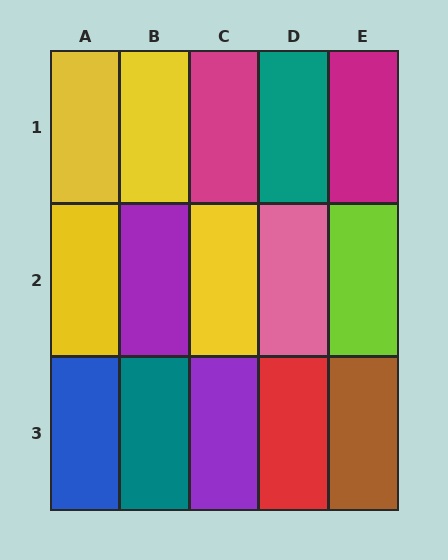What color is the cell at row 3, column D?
Red.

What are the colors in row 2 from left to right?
Yellow, purple, yellow, pink, lime.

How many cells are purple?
2 cells are purple.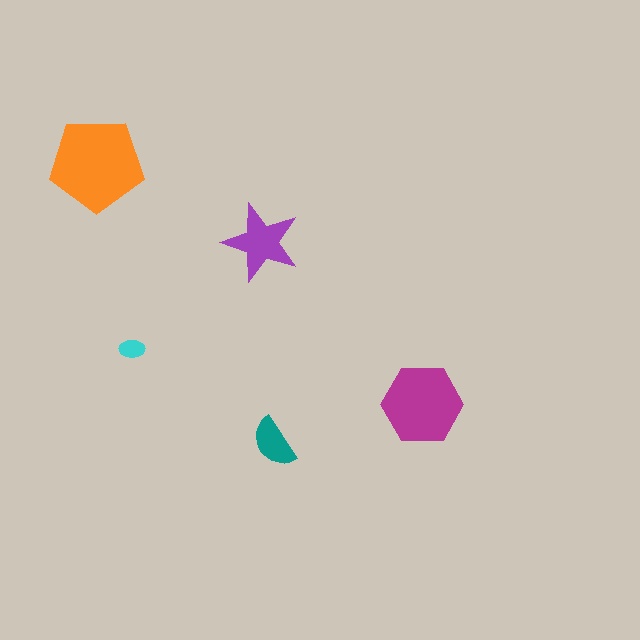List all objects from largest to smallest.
The orange pentagon, the magenta hexagon, the purple star, the teal semicircle, the cyan ellipse.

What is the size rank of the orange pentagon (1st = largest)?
1st.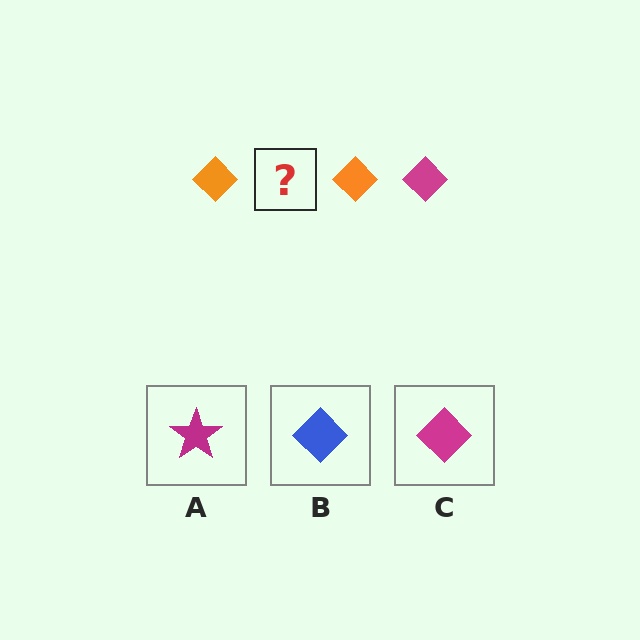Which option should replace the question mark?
Option C.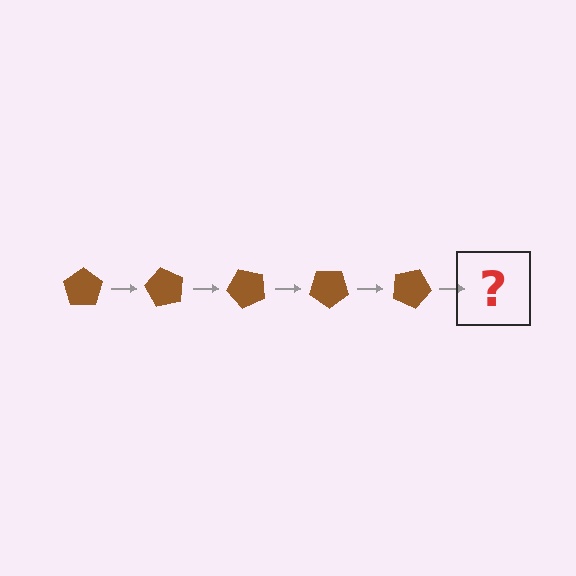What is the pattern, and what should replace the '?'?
The pattern is that the pentagon rotates 60 degrees each step. The '?' should be a brown pentagon rotated 300 degrees.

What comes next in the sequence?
The next element should be a brown pentagon rotated 300 degrees.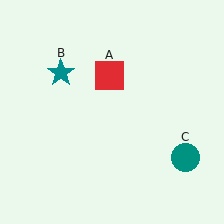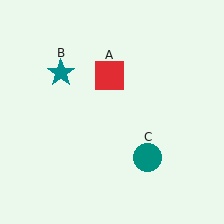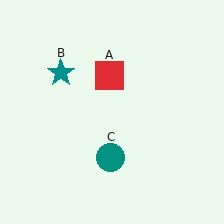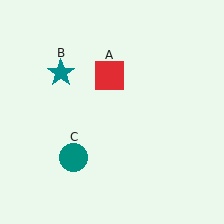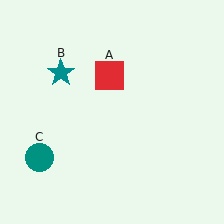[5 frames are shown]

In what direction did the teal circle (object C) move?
The teal circle (object C) moved left.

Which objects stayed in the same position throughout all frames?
Red square (object A) and teal star (object B) remained stationary.